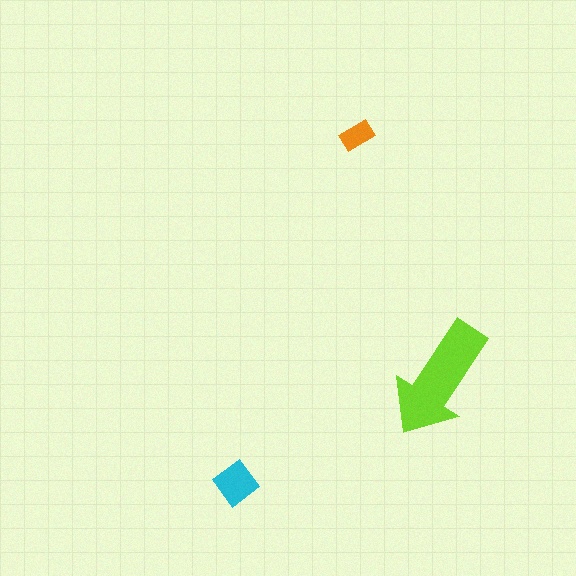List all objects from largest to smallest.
The lime arrow, the cyan diamond, the orange rectangle.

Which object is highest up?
The orange rectangle is topmost.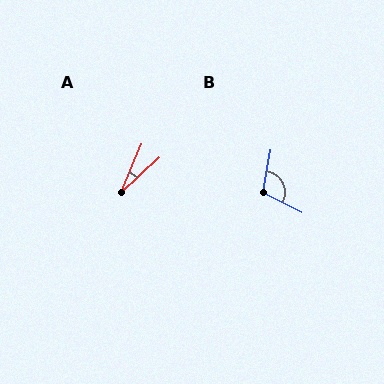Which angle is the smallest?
A, at approximately 24 degrees.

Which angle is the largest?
B, at approximately 107 degrees.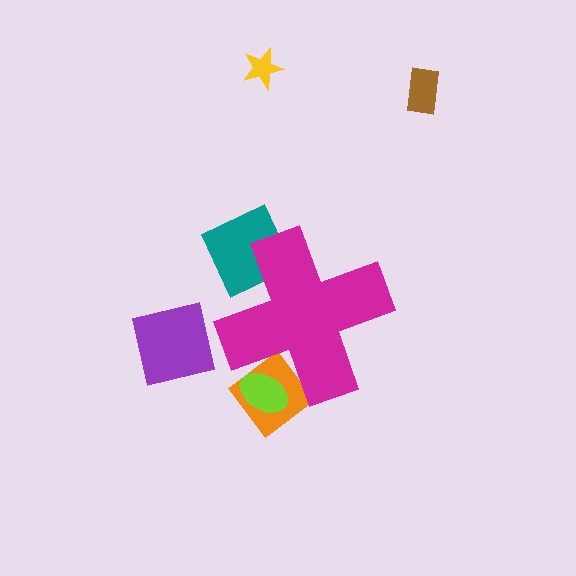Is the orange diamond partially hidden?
Yes, the orange diamond is partially hidden behind the magenta cross.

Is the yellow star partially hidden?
No, the yellow star is fully visible.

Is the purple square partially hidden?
No, the purple square is fully visible.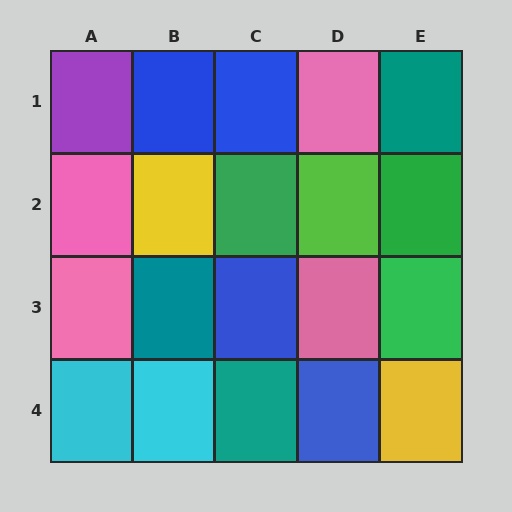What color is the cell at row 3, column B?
Teal.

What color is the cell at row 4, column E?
Yellow.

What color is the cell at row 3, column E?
Green.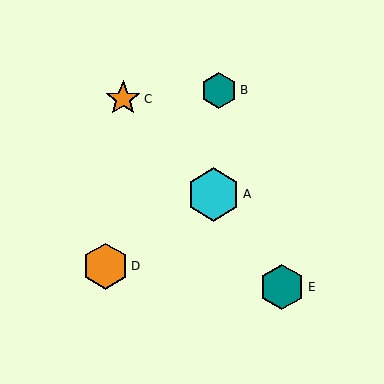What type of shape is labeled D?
Shape D is an orange hexagon.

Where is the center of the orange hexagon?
The center of the orange hexagon is at (105, 266).